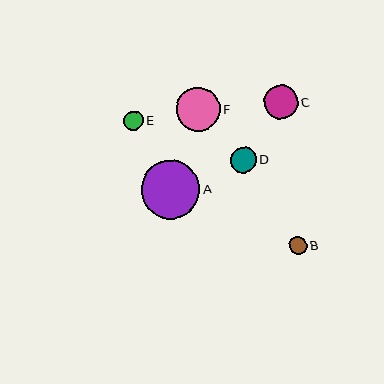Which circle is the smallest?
Circle B is the smallest with a size of approximately 18 pixels.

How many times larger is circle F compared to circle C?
Circle F is approximately 1.3 times the size of circle C.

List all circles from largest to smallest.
From largest to smallest: A, F, C, D, E, B.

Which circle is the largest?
Circle A is the largest with a size of approximately 58 pixels.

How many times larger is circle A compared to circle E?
Circle A is approximately 3.0 times the size of circle E.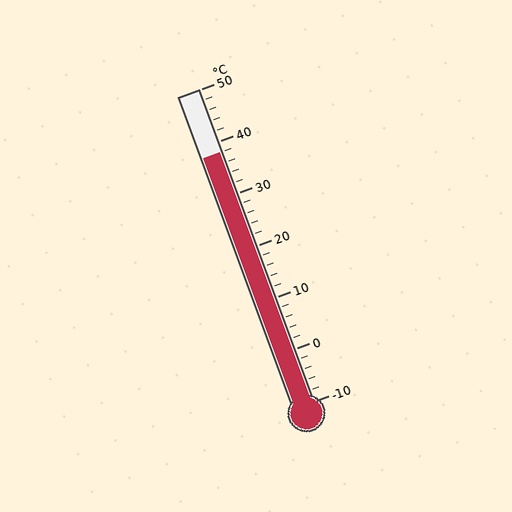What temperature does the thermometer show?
The thermometer shows approximately 38°C.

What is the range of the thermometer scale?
The thermometer scale ranges from -10°C to 50°C.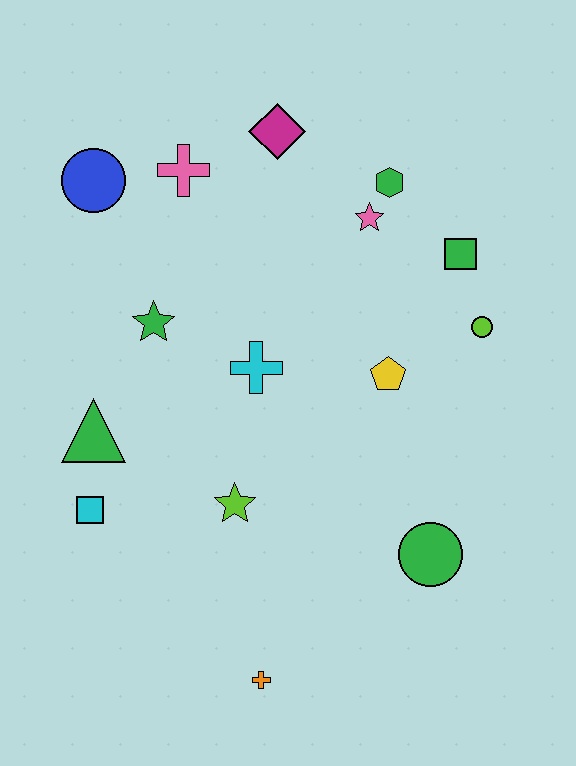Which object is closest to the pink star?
The green hexagon is closest to the pink star.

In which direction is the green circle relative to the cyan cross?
The green circle is below the cyan cross.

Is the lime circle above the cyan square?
Yes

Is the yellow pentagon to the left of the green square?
Yes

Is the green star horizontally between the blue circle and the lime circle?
Yes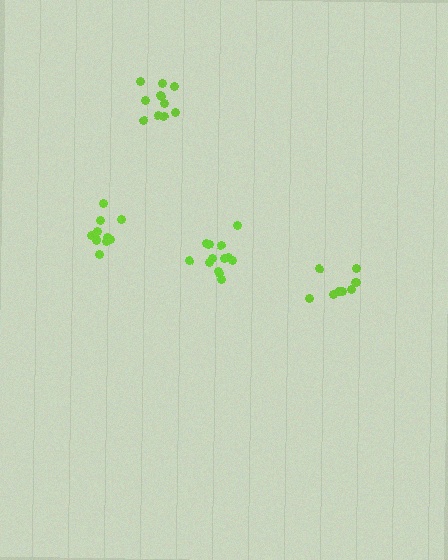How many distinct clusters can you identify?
There are 4 distinct clusters.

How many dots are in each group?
Group 1: 13 dots, Group 2: 9 dots, Group 3: 11 dots, Group 4: 11 dots (44 total).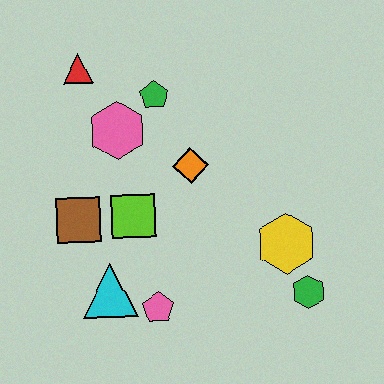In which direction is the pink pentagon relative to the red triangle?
The pink pentagon is below the red triangle.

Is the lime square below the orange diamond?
Yes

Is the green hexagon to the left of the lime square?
No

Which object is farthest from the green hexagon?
The red triangle is farthest from the green hexagon.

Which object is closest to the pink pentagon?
The cyan triangle is closest to the pink pentagon.